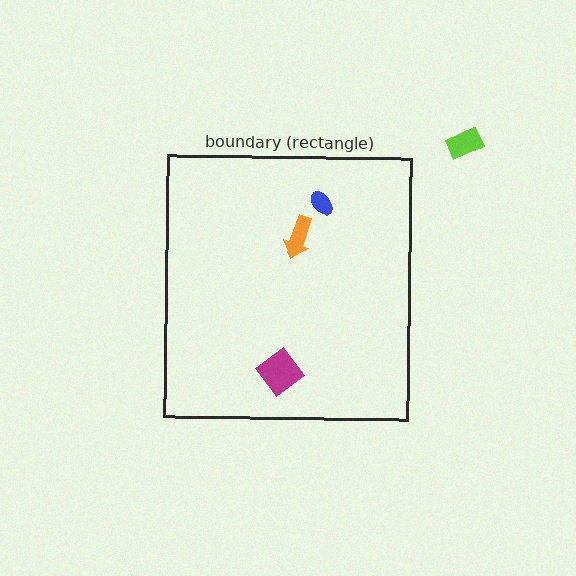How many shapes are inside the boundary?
3 inside, 1 outside.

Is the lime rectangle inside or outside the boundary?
Outside.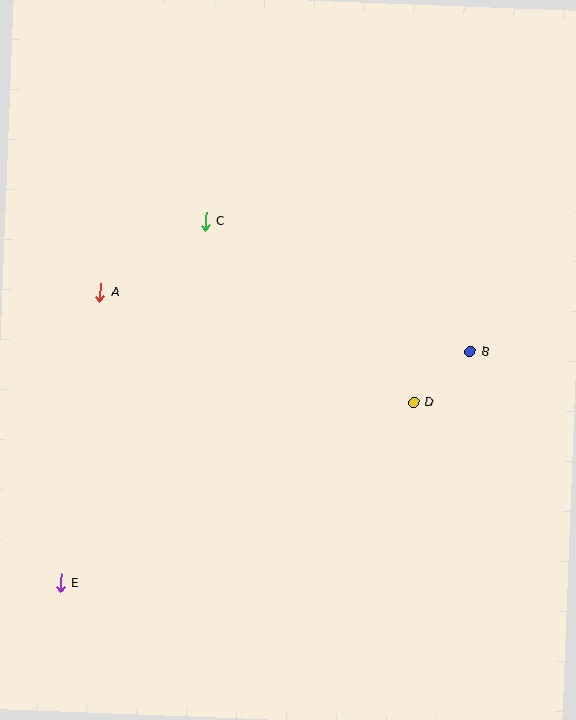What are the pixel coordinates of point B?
Point B is at (470, 351).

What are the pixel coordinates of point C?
Point C is at (205, 221).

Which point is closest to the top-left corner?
Point C is closest to the top-left corner.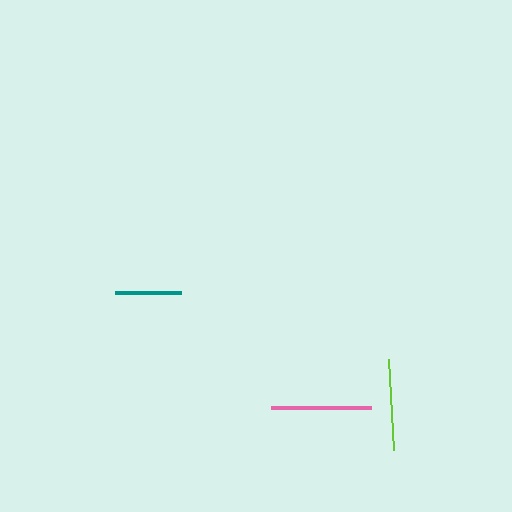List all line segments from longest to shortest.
From longest to shortest: pink, lime, teal.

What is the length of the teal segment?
The teal segment is approximately 66 pixels long.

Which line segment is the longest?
The pink line is the longest at approximately 100 pixels.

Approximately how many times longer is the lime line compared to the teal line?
The lime line is approximately 1.4 times the length of the teal line.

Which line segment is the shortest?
The teal line is the shortest at approximately 66 pixels.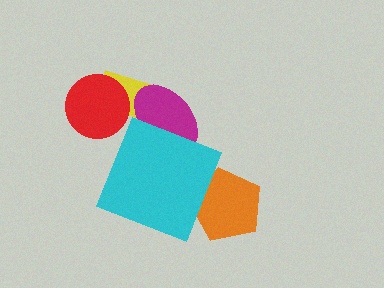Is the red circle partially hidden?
No, no other shape covers it.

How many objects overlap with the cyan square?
2 objects overlap with the cyan square.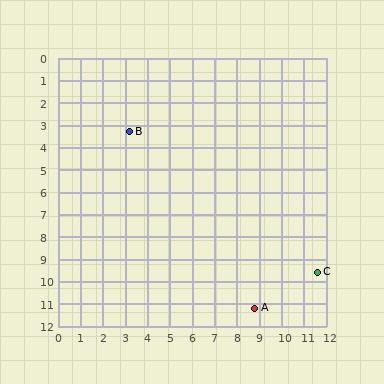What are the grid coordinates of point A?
Point A is at approximately (8.8, 11.2).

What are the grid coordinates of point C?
Point C is at approximately (11.6, 9.6).